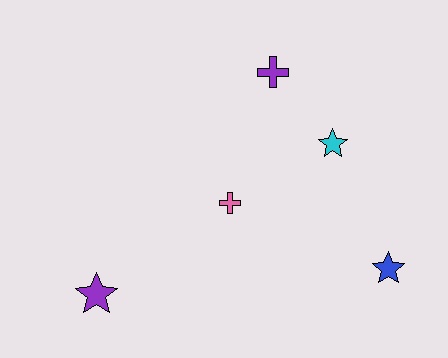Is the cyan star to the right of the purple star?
Yes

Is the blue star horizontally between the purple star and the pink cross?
No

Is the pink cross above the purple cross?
No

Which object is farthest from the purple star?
The blue star is farthest from the purple star.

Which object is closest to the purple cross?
The cyan star is closest to the purple cross.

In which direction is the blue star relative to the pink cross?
The blue star is to the right of the pink cross.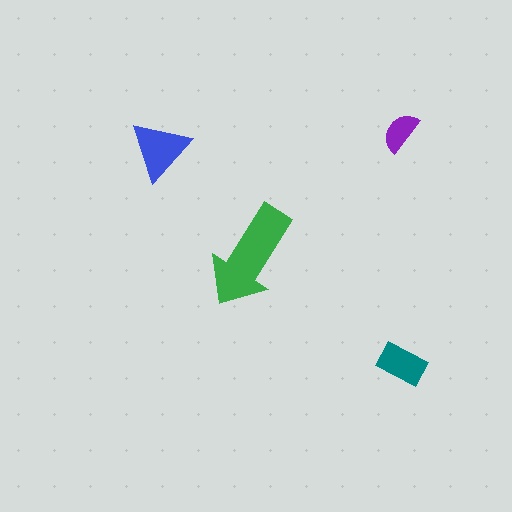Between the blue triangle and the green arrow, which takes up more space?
The green arrow.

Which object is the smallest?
The purple semicircle.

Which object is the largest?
The green arrow.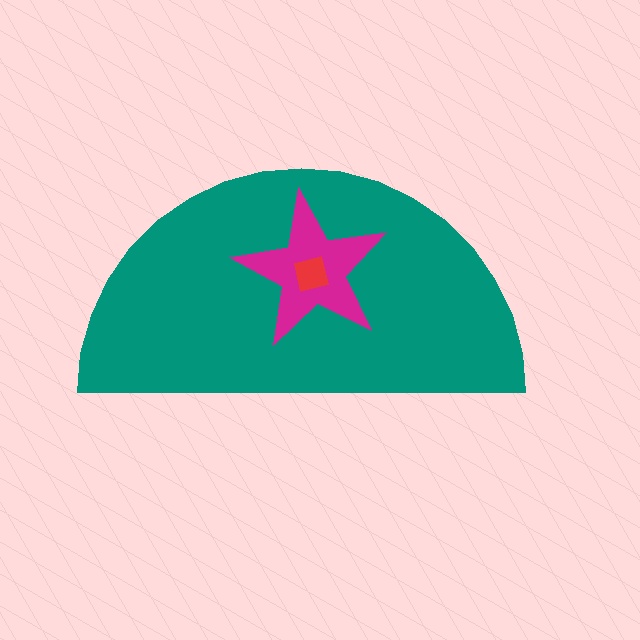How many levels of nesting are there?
3.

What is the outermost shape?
The teal semicircle.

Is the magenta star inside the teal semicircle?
Yes.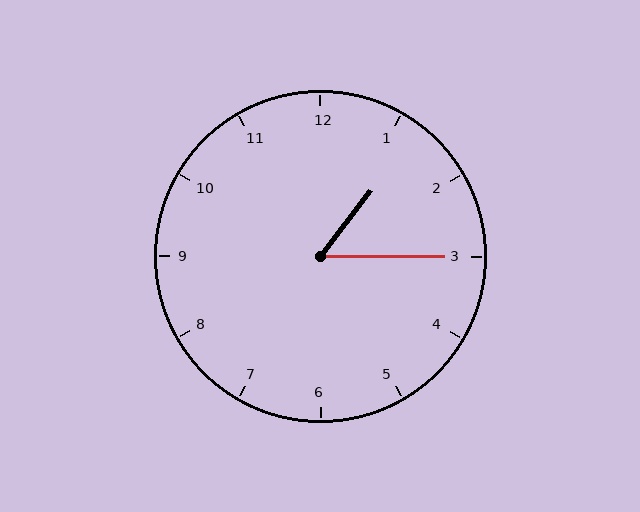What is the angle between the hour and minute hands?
Approximately 52 degrees.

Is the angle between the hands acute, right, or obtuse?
It is acute.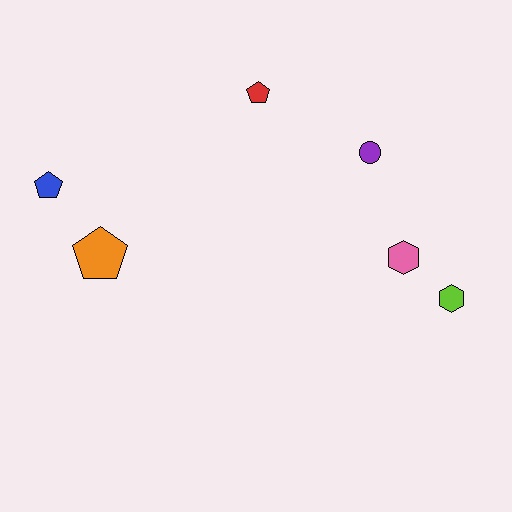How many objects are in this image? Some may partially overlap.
There are 6 objects.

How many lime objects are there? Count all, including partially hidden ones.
There is 1 lime object.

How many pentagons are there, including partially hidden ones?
There are 3 pentagons.